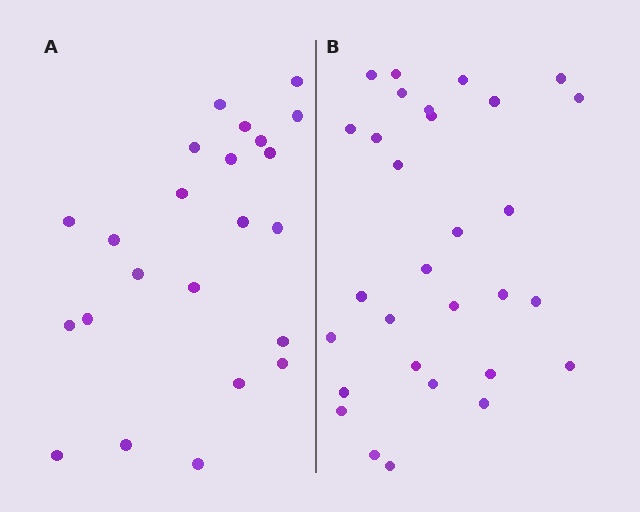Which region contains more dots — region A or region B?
Region B (the right region) has more dots.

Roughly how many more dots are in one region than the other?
Region B has roughly 8 or so more dots than region A.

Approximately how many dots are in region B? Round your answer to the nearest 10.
About 30 dots.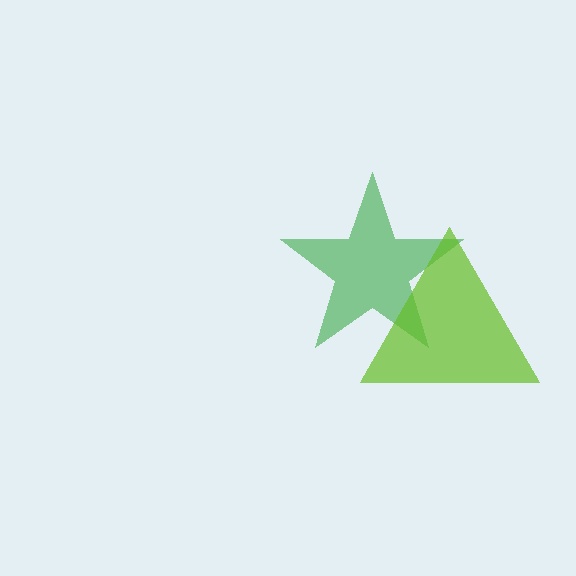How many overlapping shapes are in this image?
There are 2 overlapping shapes in the image.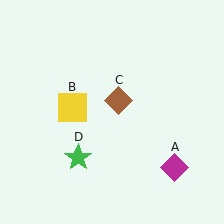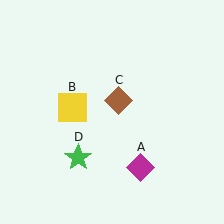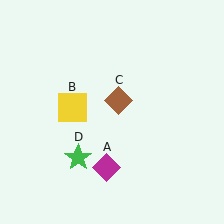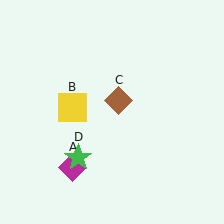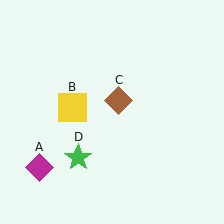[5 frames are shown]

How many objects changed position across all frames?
1 object changed position: magenta diamond (object A).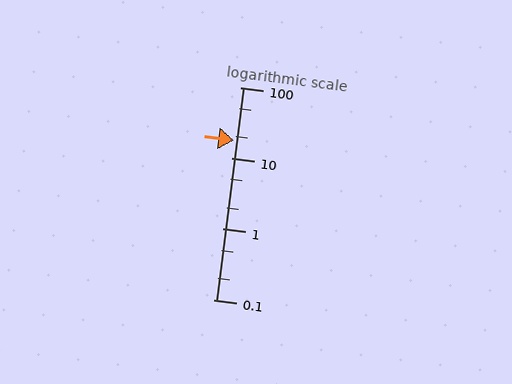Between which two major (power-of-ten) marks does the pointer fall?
The pointer is between 10 and 100.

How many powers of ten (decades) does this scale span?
The scale spans 3 decades, from 0.1 to 100.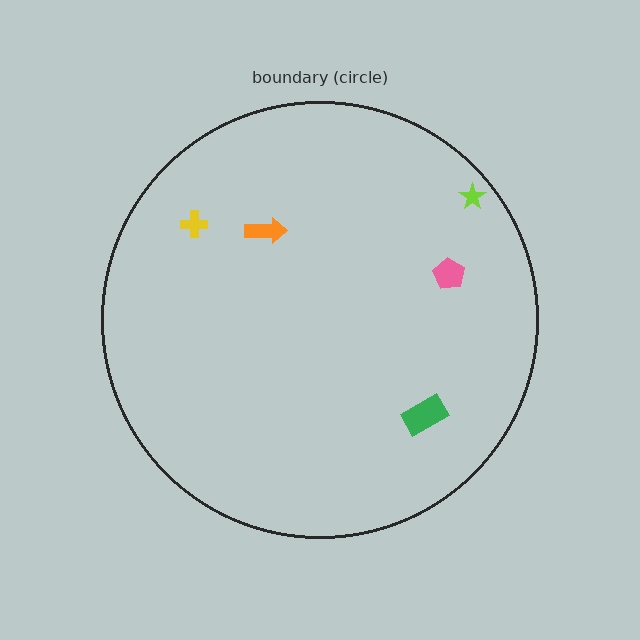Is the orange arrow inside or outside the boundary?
Inside.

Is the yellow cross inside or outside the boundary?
Inside.